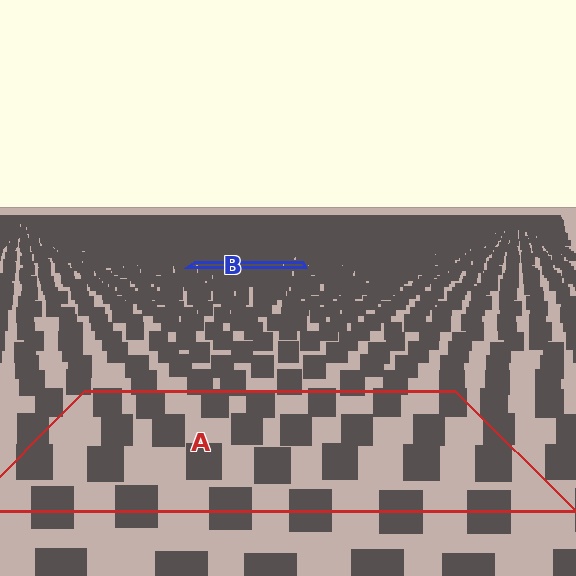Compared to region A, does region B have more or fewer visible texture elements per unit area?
Region B has more texture elements per unit area — they are packed more densely because it is farther away.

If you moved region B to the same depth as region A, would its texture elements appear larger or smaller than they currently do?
They would appear larger. At a closer depth, the same texture elements are projected at a bigger on-screen size.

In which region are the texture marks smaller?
The texture marks are smaller in region B, because it is farther away.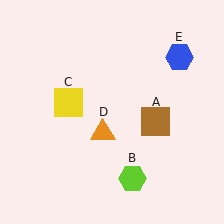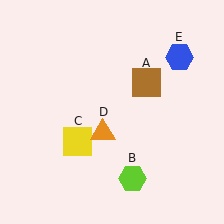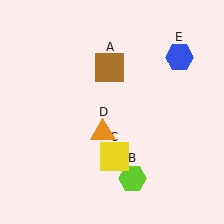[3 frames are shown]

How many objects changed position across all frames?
2 objects changed position: brown square (object A), yellow square (object C).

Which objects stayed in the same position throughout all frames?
Lime hexagon (object B) and orange triangle (object D) and blue hexagon (object E) remained stationary.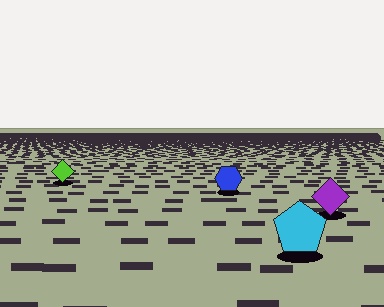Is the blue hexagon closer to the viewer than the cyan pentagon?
No. The cyan pentagon is closer — you can tell from the texture gradient: the ground texture is coarser near it.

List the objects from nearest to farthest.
From nearest to farthest: the cyan pentagon, the purple diamond, the blue hexagon, the lime diamond.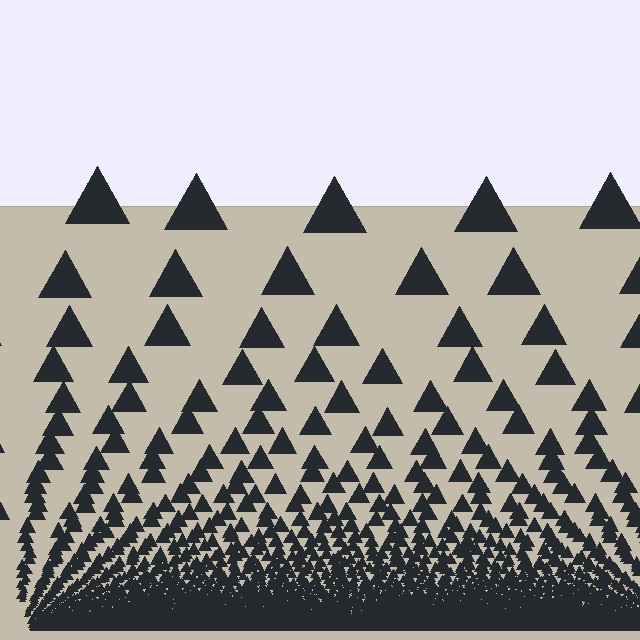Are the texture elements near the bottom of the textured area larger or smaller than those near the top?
Smaller. The gradient is inverted — elements near the bottom are smaller and denser.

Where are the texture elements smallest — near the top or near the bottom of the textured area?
Near the bottom.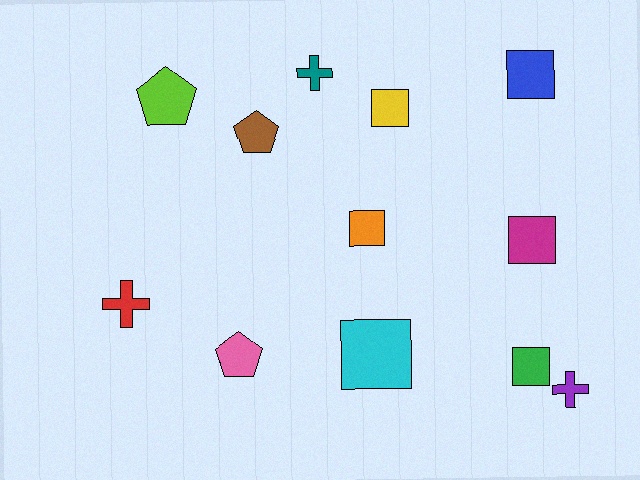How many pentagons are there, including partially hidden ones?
There are 3 pentagons.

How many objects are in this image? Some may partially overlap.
There are 12 objects.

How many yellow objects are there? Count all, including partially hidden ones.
There is 1 yellow object.